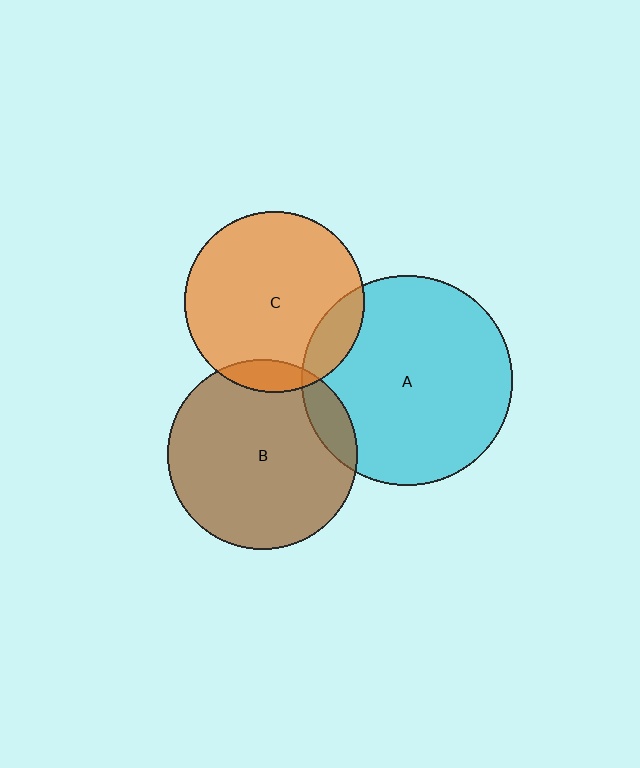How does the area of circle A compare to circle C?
Approximately 1.4 times.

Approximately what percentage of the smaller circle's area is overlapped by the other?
Approximately 10%.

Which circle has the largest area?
Circle A (cyan).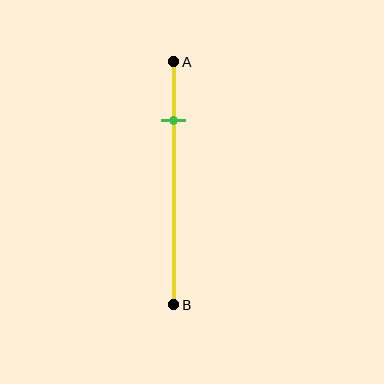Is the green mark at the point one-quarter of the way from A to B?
Yes, the mark is approximately at the one-quarter point.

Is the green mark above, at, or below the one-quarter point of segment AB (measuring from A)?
The green mark is approximately at the one-quarter point of segment AB.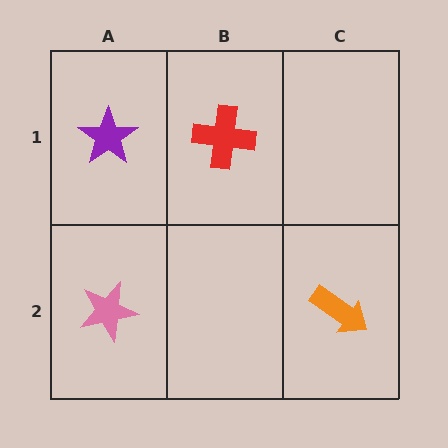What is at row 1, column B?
A red cross.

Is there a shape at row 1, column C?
No, that cell is empty.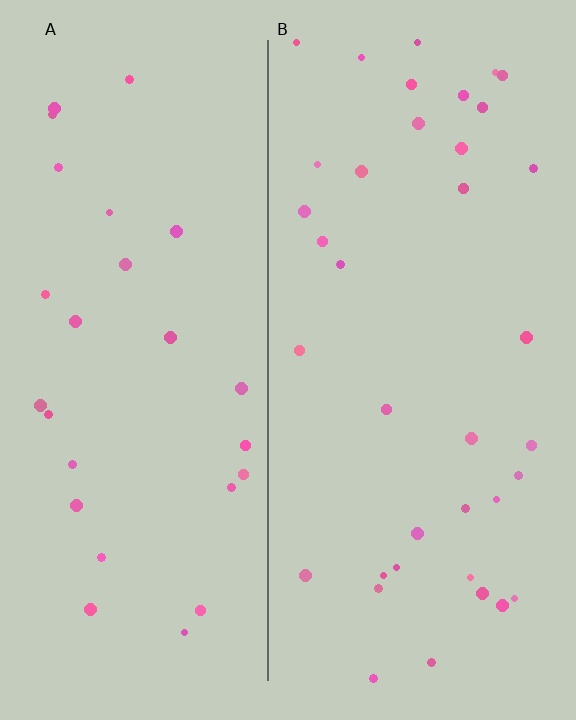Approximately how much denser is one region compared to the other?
Approximately 1.4× — region B over region A.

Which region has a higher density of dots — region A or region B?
B (the right).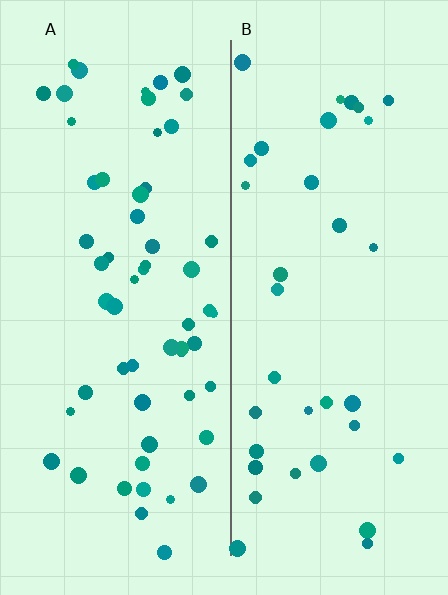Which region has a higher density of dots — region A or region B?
A (the left).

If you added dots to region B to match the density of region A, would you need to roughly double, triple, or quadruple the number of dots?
Approximately double.